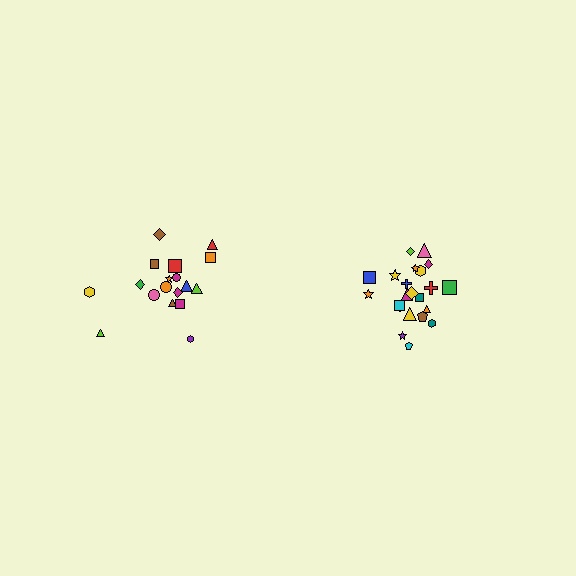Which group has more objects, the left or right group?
The right group.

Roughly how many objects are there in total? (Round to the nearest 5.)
Roughly 40 objects in total.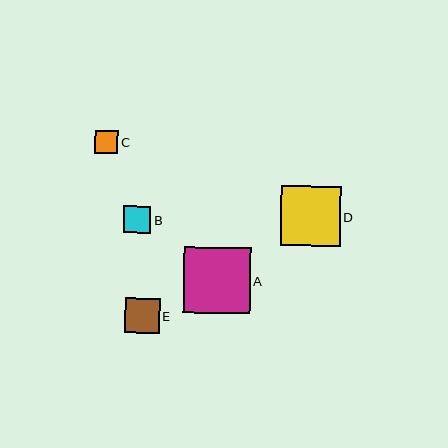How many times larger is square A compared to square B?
Square A is approximately 2.4 times the size of square B.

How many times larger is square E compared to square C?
Square E is approximately 1.5 times the size of square C.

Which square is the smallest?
Square C is the smallest with a size of approximately 23 pixels.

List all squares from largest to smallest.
From largest to smallest: A, D, E, B, C.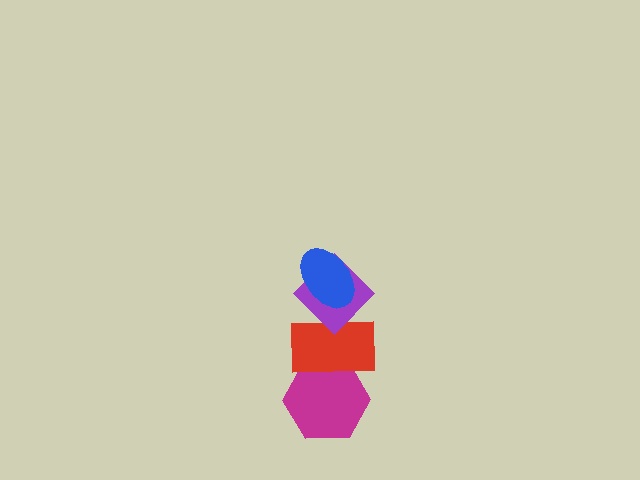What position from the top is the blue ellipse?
The blue ellipse is 1st from the top.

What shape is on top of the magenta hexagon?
The red rectangle is on top of the magenta hexagon.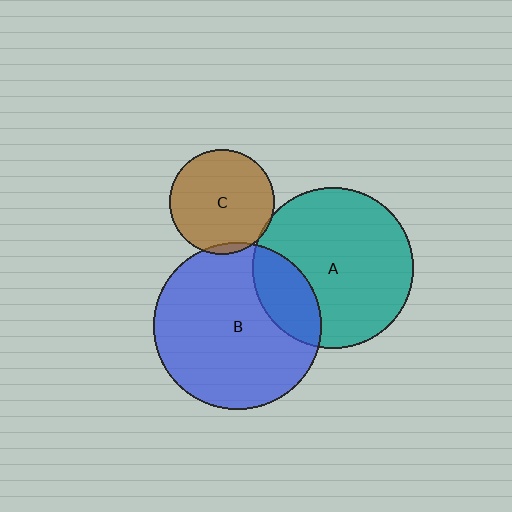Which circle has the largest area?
Circle B (blue).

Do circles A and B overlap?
Yes.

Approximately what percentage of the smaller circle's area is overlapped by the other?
Approximately 20%.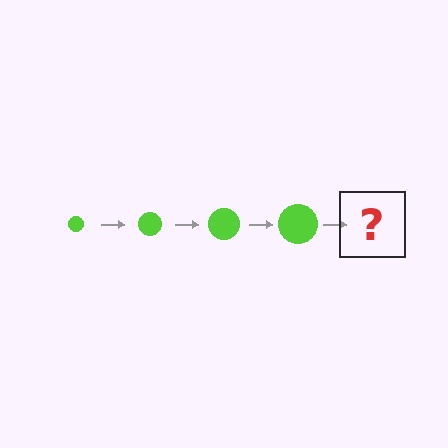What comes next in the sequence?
The next element should be a lime circle, larger than the previous one.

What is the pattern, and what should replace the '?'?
The pattern is that the circle gets progressively larger each step. The '?' should be a lime circle, larger than the previous one.